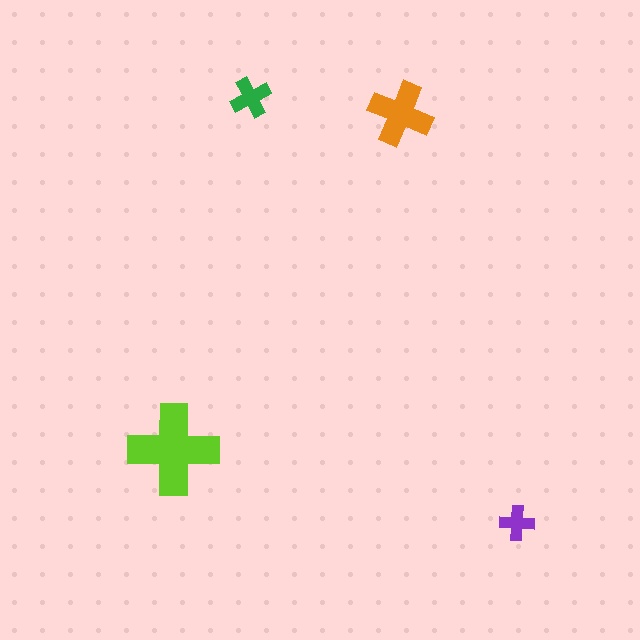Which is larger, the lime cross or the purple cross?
The lime one.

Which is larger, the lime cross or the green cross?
The lime one.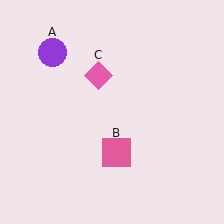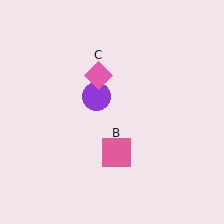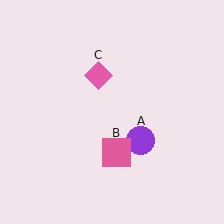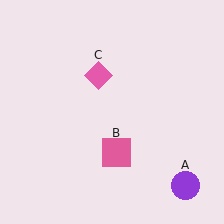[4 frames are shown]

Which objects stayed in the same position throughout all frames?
Pink square (object B) and pink diamond (object C) remained stationary.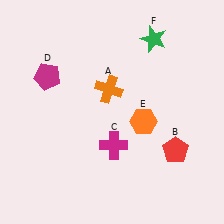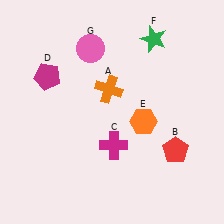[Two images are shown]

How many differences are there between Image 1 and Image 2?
There is 1 difference between the two images.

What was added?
A pink circle (G) was added in Image 2.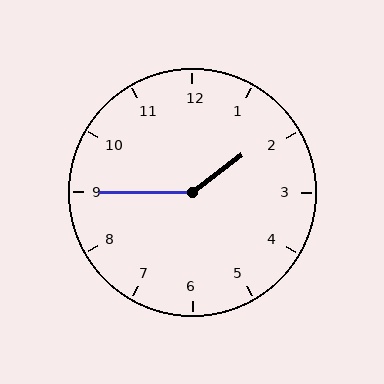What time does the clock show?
1:45.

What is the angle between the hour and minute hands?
Approximately 142 degrees.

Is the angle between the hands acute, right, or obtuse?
It is obtuse.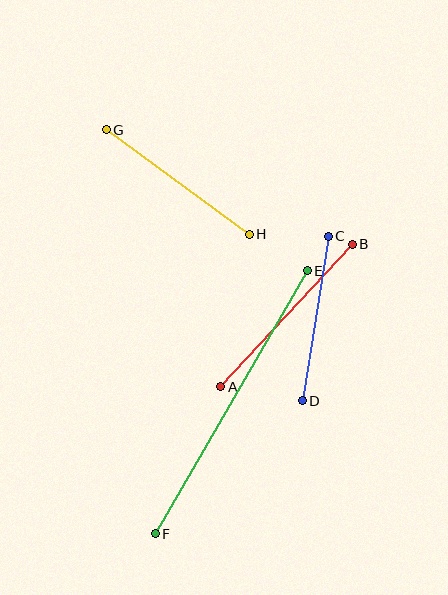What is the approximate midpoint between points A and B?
The midpoint is at approximately (287, 315) pixels.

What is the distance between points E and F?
The distance is approximately 304 pixels.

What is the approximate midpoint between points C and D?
The midpoint is at approximately (315, 319) pixels.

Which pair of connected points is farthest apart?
Points E and F are farthest apart.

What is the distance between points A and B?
The distance is approximately 194 pixels.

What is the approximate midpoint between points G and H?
The midpoint is at approximately (178, 182) pixels.